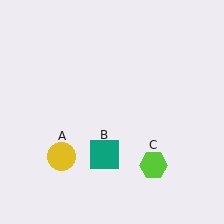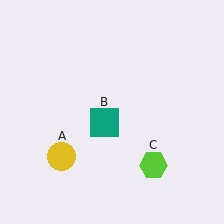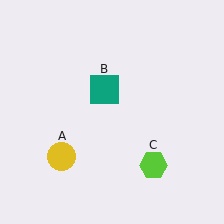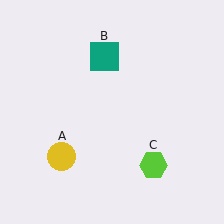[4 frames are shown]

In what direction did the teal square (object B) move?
The teal square (object B) moved up.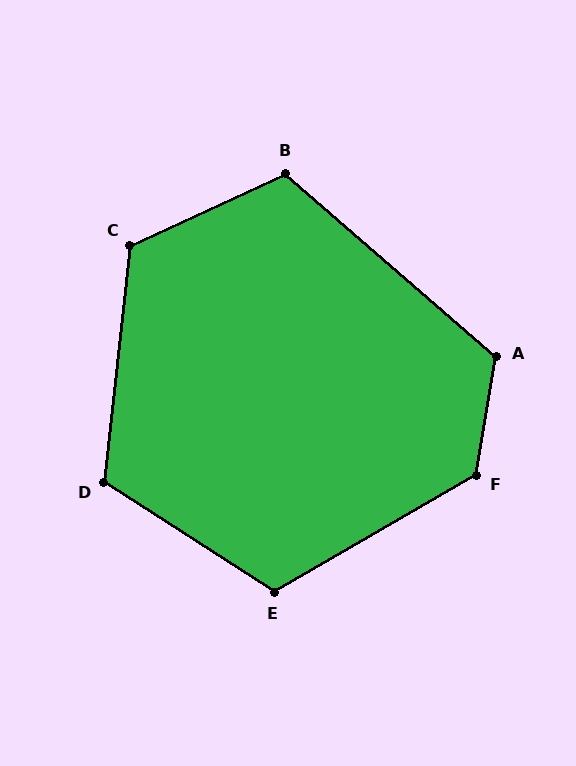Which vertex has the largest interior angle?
F, at approximately 130 degrees.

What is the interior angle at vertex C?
Approximately 121 degrees (obtuse).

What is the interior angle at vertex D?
Approximately 116 degrees (obtuse).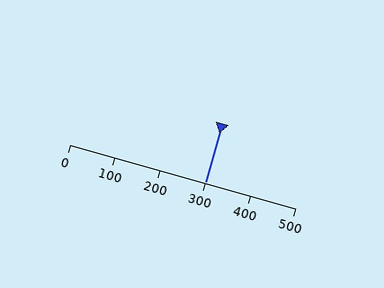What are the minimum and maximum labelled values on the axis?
The axis runs from 0 to 500.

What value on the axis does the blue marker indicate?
The marker indicates approximately 300.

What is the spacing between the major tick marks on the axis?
The major ticks are spaced 100 apart.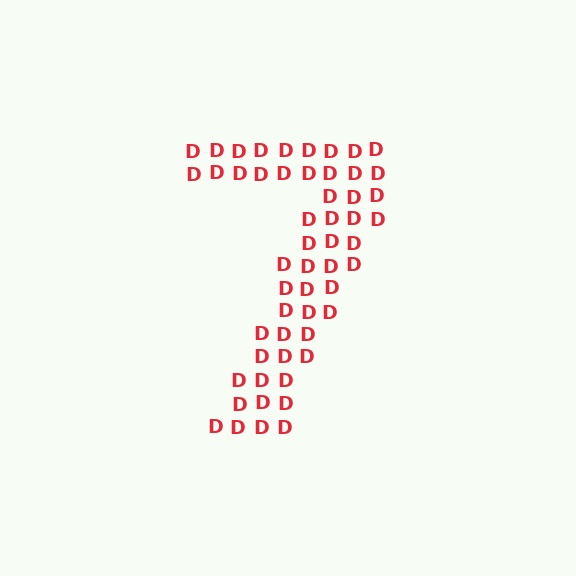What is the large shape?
The large shape is the digit 7.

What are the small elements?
The small elements are letter D's.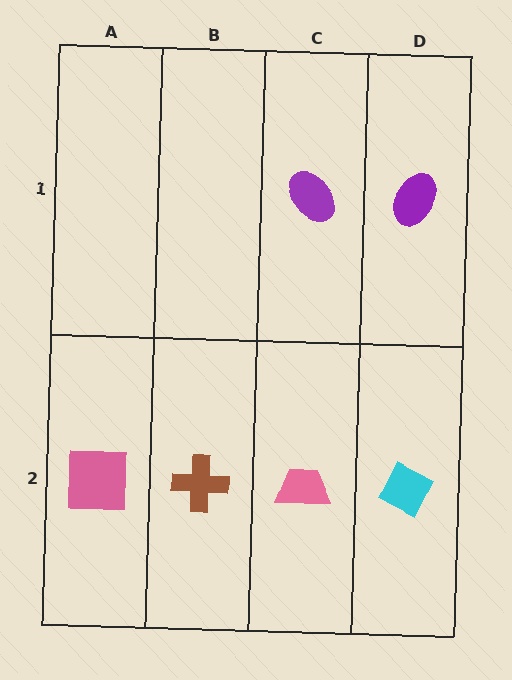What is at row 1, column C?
A purple ellipse.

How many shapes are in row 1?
2 shapes.